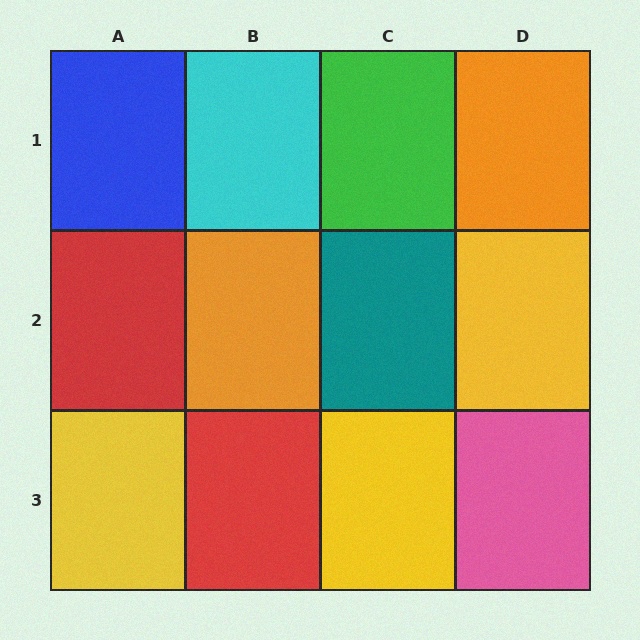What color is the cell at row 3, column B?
Red.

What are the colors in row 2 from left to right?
Red, orange, teal, yellow.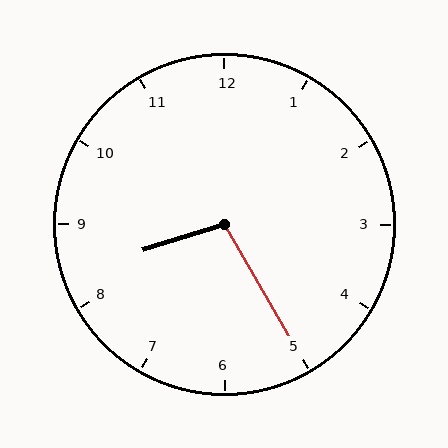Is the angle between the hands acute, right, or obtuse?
It is obtuse.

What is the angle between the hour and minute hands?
Approximately 102 degrees.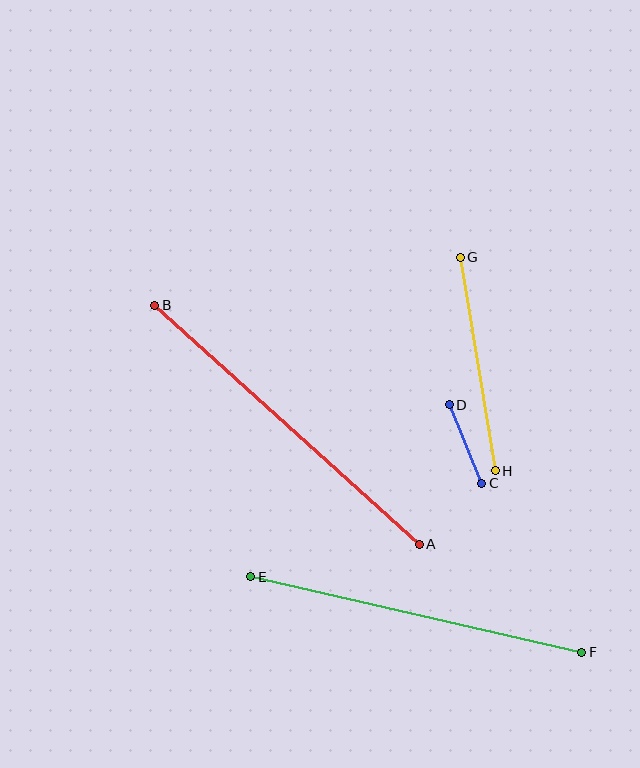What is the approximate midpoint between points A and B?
The midpoint is at approximately (287, 425) pixels.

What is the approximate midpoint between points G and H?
The midpoint is at approximately (478, 364) pixels.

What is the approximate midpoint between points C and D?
The midpoint is at approximately (465, 444) pixels.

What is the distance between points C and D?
The distance is approximately 85 pixels.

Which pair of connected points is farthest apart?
Points A and B are farthest apart.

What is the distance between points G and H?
The distance is approximately 216 pixels.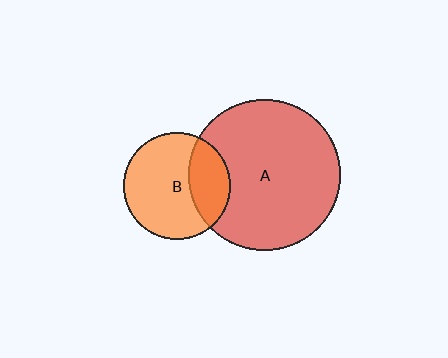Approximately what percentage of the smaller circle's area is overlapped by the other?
Approximately 30%.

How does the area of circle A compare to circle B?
Approximately 2.0 times.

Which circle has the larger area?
Circle A (red).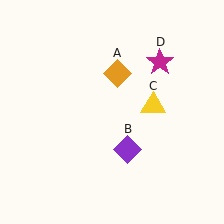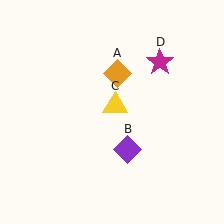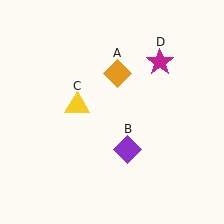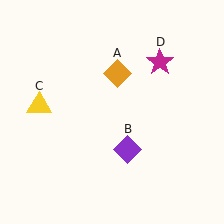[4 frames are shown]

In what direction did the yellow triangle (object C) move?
The yellow triangle (object C) moved left.